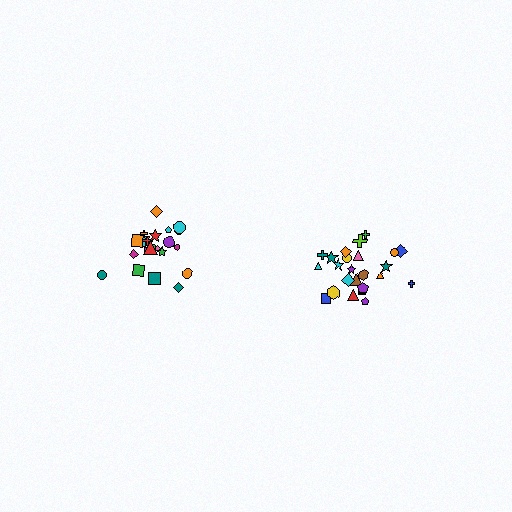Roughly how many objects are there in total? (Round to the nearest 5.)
Roughly 45 objects in total.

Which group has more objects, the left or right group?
The right group.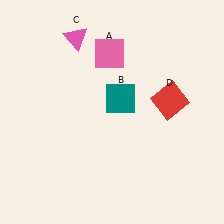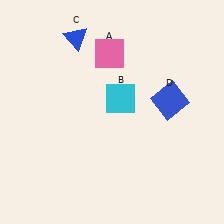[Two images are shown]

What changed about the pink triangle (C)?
In Image 1, C is pink. In Image 2, it changed to blue.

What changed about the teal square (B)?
In Image 1, B is teal. In Image 2, it changed to cyan.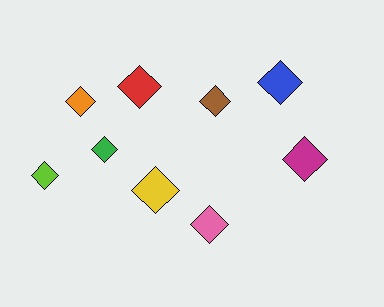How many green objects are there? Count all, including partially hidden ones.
There is 1 green object.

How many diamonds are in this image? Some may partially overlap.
There are 9 diamonds.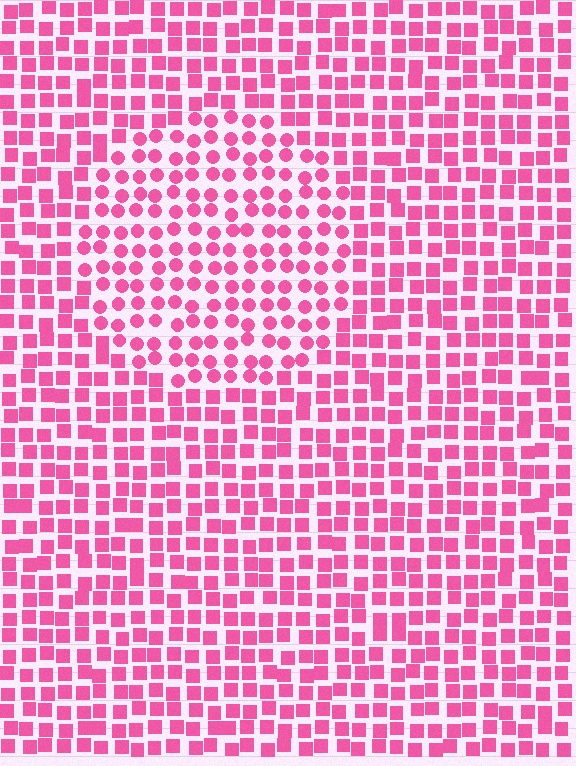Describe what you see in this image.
The image is filled with small pink elements arranged in a uniform grid. A circle-shaped region contains circles, while the surrounding area contains squares. The boundary is defined purely by the change in element shape.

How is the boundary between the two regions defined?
The boundary is defined by a change in element shape: circles inside vs. squares outside. All elements share the same color and spacing.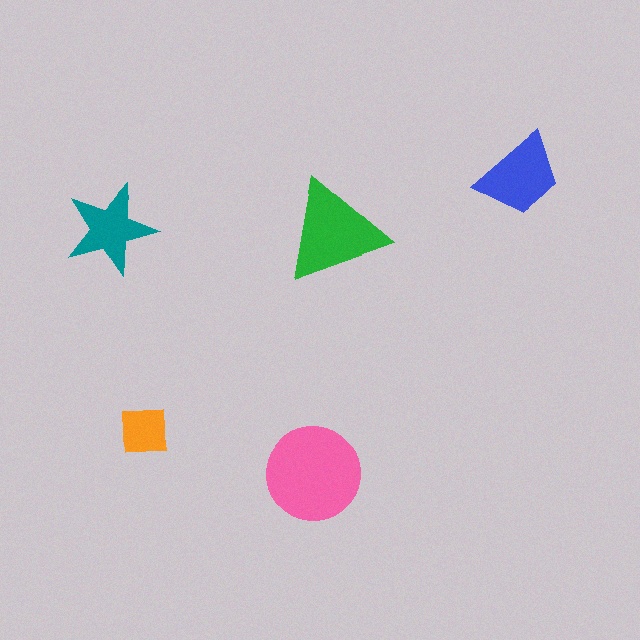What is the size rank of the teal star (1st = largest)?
4th.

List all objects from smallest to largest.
The orange square, the teal star, the blue trapezoid, the green triangle, the pink circle.